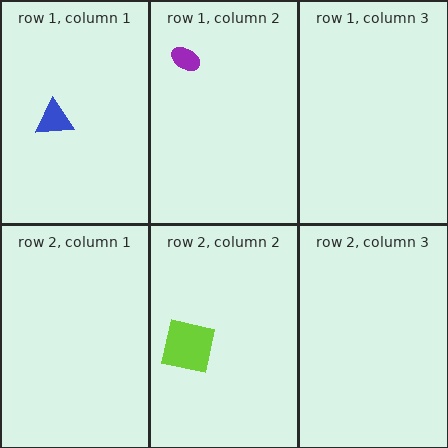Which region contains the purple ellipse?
The row 1, column 2 region.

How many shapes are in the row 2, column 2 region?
1.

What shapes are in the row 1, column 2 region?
The purple ellipse.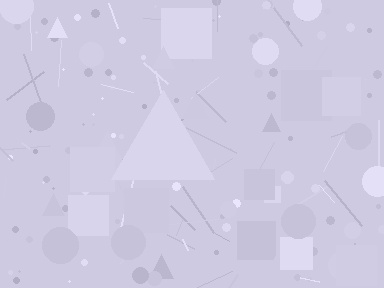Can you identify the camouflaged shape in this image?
The camouflaged shape is a triangle.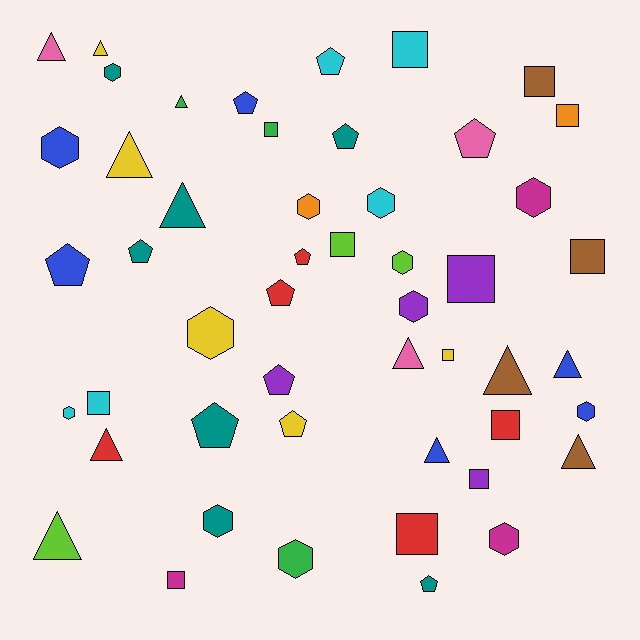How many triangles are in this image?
There are 12 triangles.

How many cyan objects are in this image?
There are 5 cyan objects.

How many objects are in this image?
There are 50 objects.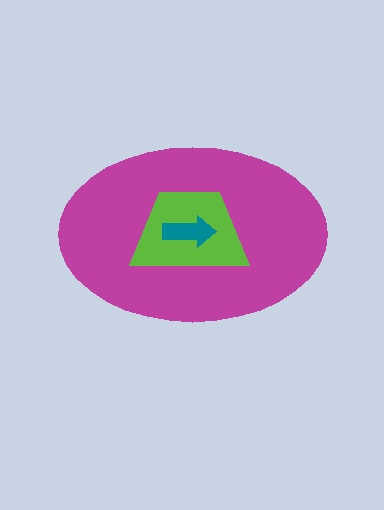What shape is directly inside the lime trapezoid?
The teal arrow.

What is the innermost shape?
The teal arrow.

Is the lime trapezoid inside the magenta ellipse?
Yes.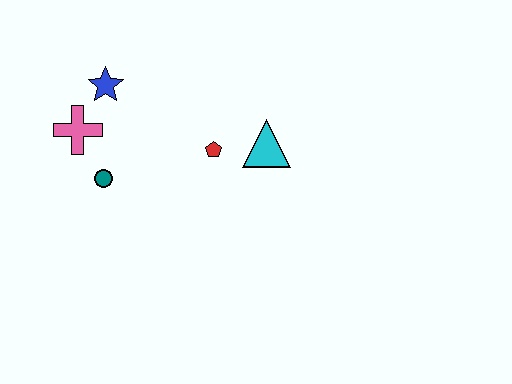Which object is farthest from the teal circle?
The cyan triangle is farthest from the teal circle.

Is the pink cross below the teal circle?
No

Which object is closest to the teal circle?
The pink cross is closest to the teal circle.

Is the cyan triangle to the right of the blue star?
Yes